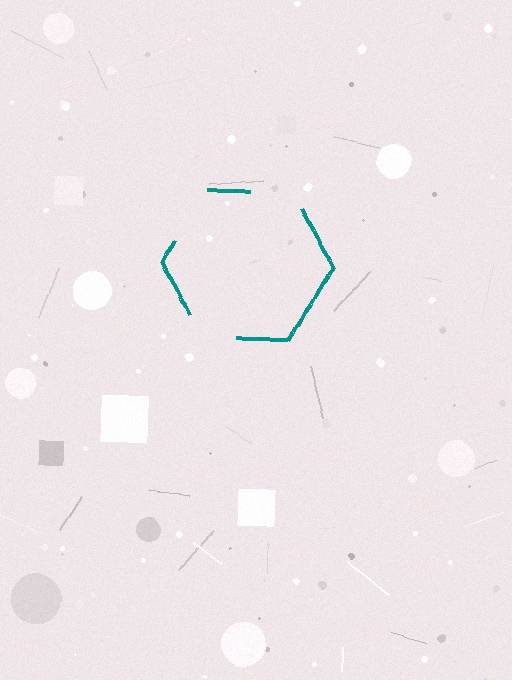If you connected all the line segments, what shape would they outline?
They would outline a hexagon.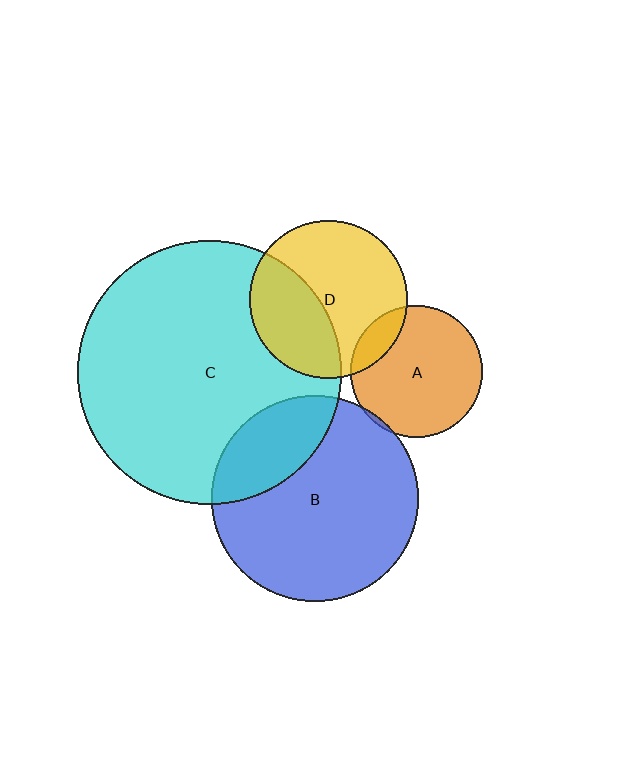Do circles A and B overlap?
Yes.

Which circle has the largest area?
Circle C (cyan).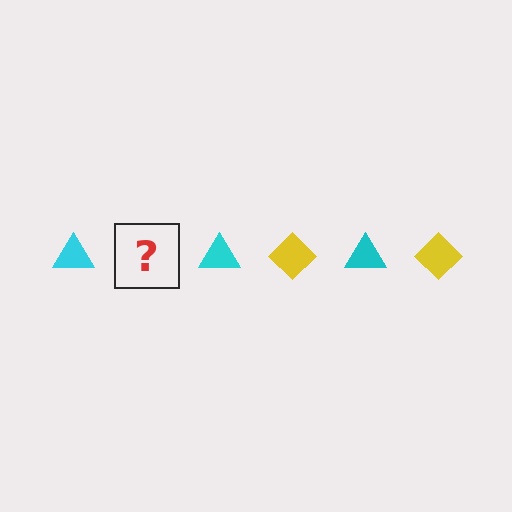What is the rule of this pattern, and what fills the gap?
The rule is that the pattern alternates between cyan triangle and yellow diamond. The gap should be filled with a yellow diamond.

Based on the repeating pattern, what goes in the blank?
The blank should be a yellow diamond.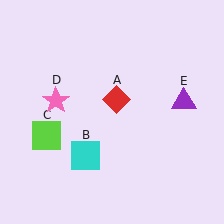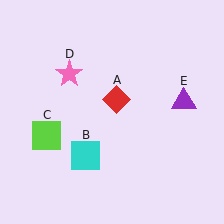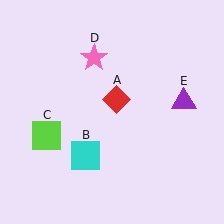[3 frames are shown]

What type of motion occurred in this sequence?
The pink star (object D) rotated clockwise around the center of the scene.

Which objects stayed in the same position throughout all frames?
Red diamond (object A) and cyan square (object B) and lime square (object C) and purple triangle (object E) remained stationary.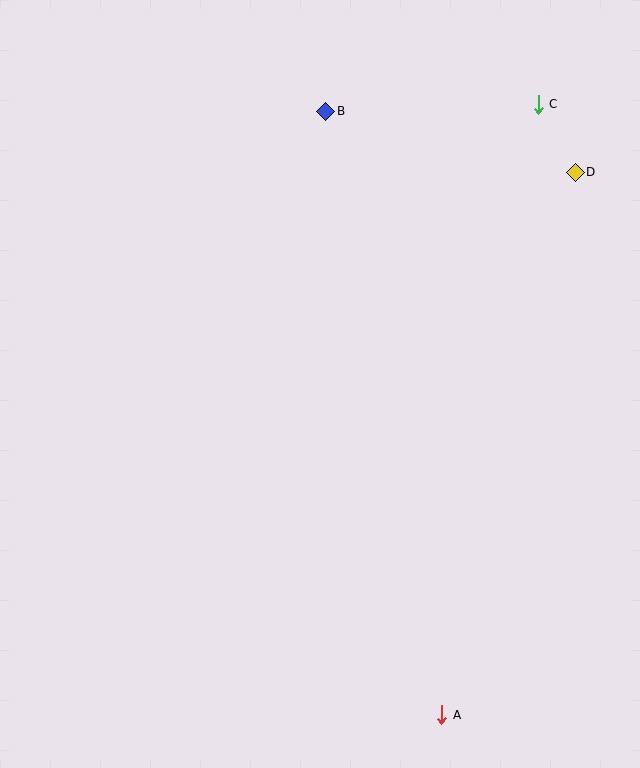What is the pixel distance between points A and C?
The distance between A and C is 618 pixels.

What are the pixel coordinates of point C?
Point C is at (538, 104).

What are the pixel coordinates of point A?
Point A is at (442, 715).